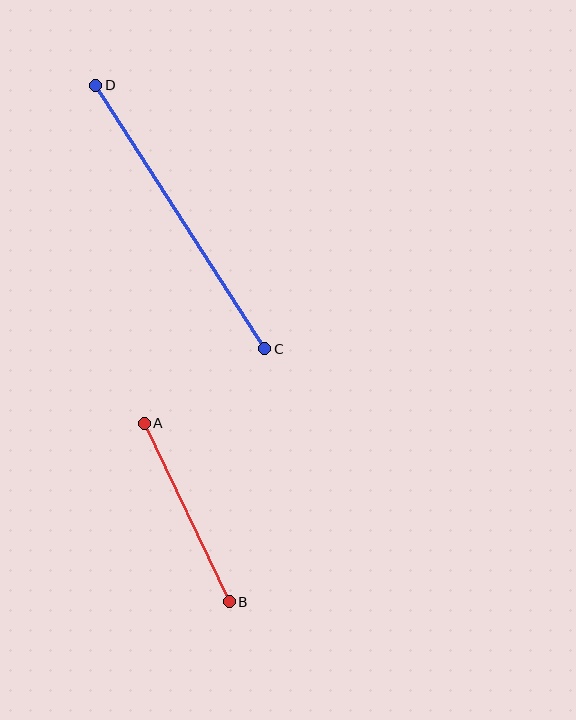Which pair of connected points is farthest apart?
Points C and D are farthest apart.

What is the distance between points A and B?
The distance is approximately 198 pixels.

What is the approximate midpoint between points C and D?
The midpoint is at approximately (180, 217) pixels.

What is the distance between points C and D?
The distance is approximately 313 pixels.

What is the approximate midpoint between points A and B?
The midpoint is at approximately (187, 513) pixels.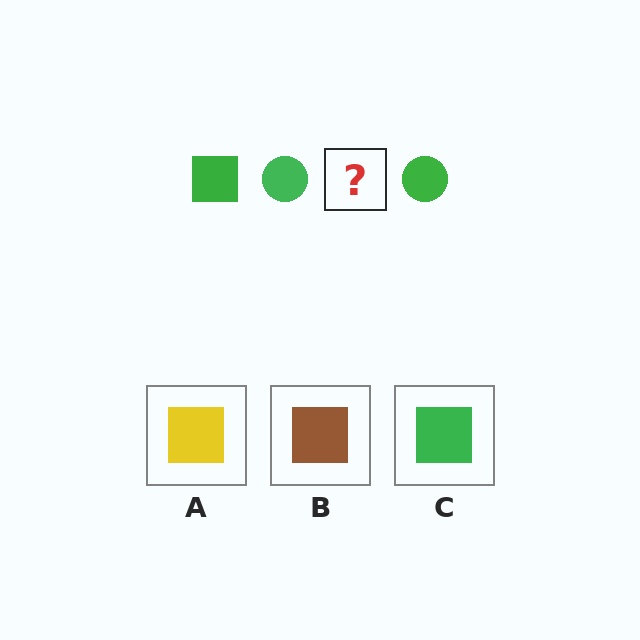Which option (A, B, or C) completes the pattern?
C.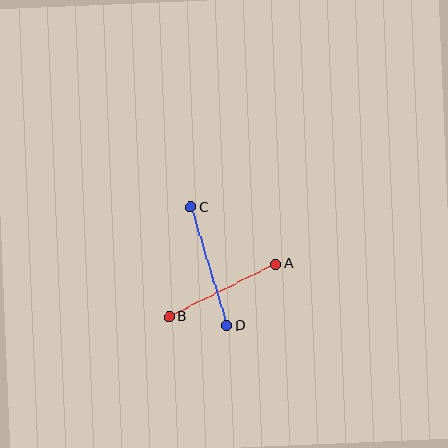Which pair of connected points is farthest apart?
Points C and D are farthest apart.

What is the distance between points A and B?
The distance is approximately 118 pixels.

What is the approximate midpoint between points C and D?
The midpoint is at approximately (209, 267) pixels.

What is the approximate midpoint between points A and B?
The midpoint is at approximately (222, 290) pixels.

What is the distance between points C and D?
The distance is approximately 124 pixels.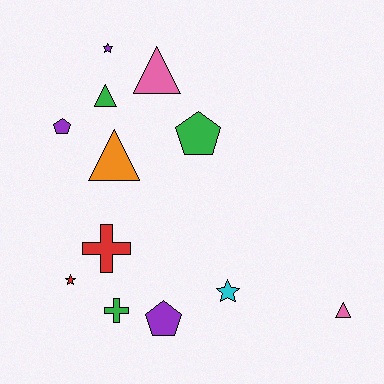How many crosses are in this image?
There are 2 crosses.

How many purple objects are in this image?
There are 3 purple objects.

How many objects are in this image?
There are 12 objects.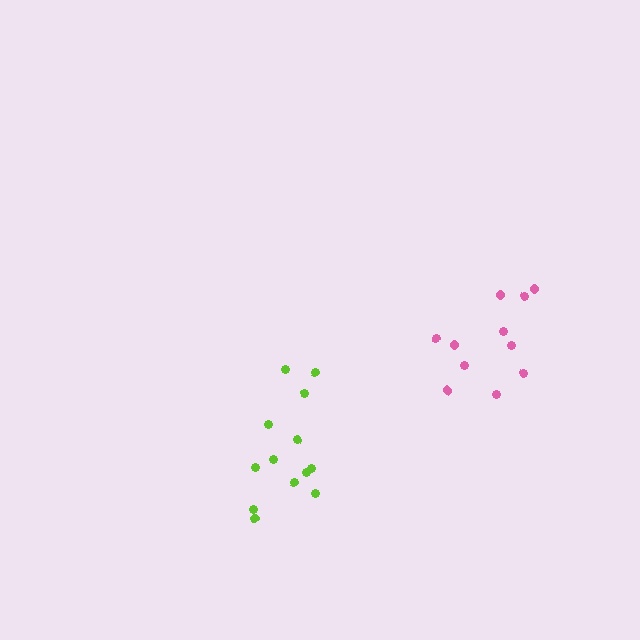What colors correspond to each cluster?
The clusters are colored: lime, pink.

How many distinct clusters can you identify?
There are 2 distinct clusters.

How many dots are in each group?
Group 1: 13 dots, Group 2: 11 dots (24 total).